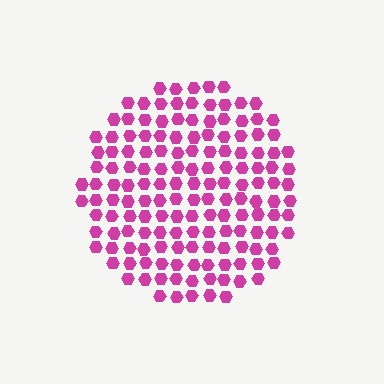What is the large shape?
The large shape is a circle.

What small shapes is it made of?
It is made of small hexagons.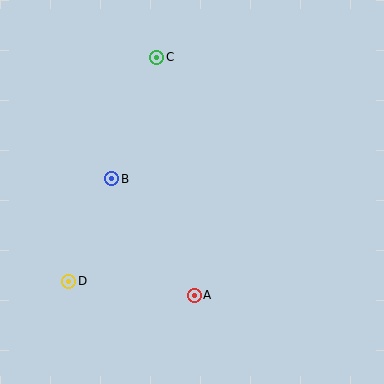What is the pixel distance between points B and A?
The distance between B and A is 143 pixels.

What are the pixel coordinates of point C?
Point C is at (157, 57).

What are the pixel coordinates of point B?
Point B is at (112, 179).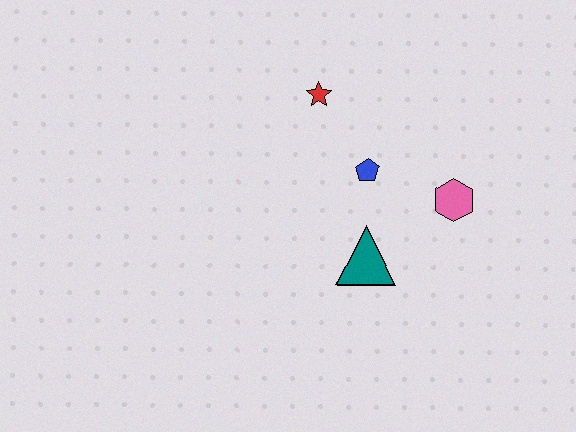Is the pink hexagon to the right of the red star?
Yes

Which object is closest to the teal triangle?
The blue pentagon is closest to the teal triangle.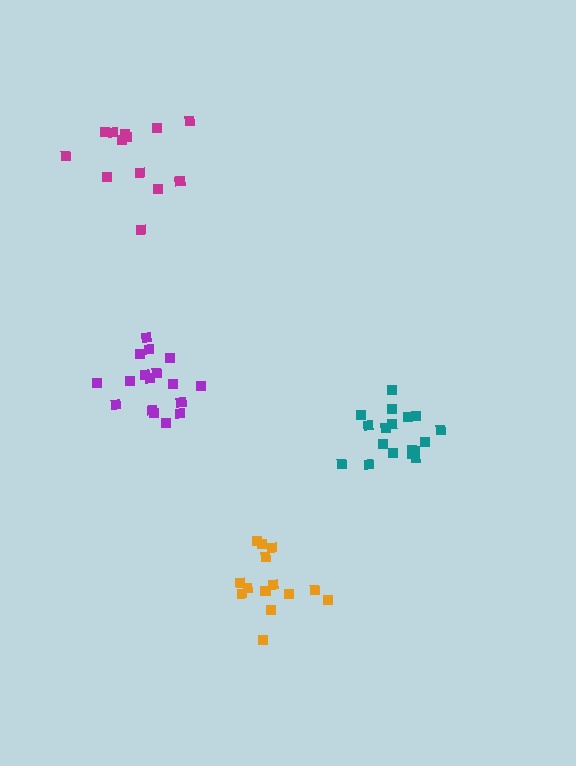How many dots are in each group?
Group 1: 13 dots, Group 2: 17 dots, Group 3: 14 dots, Group 4: 19 dots (63 total).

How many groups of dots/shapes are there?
There are 4 groups.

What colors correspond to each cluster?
The clusters are colored: magenta, purple, orange, teal.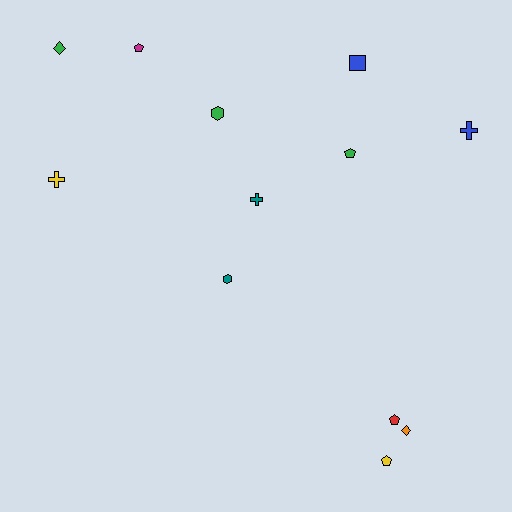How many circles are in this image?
There are no circles.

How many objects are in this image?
There are 12 objects.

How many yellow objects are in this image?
There are 2 yellow objects.